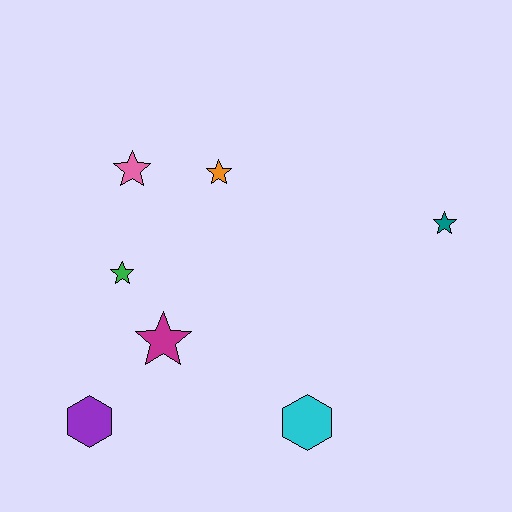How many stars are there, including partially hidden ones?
There are 5 stars.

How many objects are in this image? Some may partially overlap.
There are 7 objects.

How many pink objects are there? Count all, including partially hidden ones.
There is 1 pink object.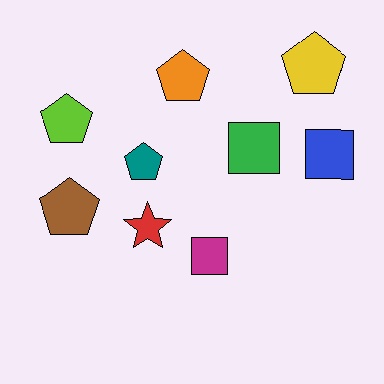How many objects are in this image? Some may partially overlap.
There are 9 objects.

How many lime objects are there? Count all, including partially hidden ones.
There is 1 lime object.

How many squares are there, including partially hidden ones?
There are 3 squares.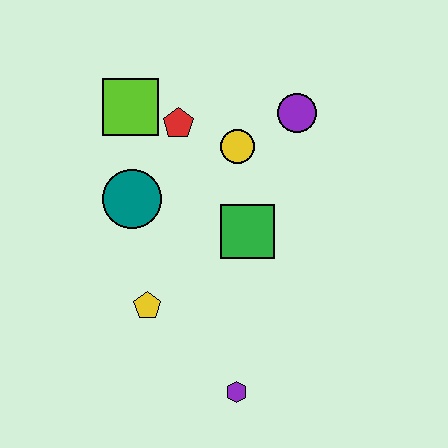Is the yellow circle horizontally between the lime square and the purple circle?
Yes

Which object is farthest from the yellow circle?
The purple hexagon is farthest from the yellow circle.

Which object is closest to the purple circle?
The yellow circle is closest to the purple circle.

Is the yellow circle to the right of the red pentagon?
Yes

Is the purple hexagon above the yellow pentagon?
No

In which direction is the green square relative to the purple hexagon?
The green square is above the purple hexagon.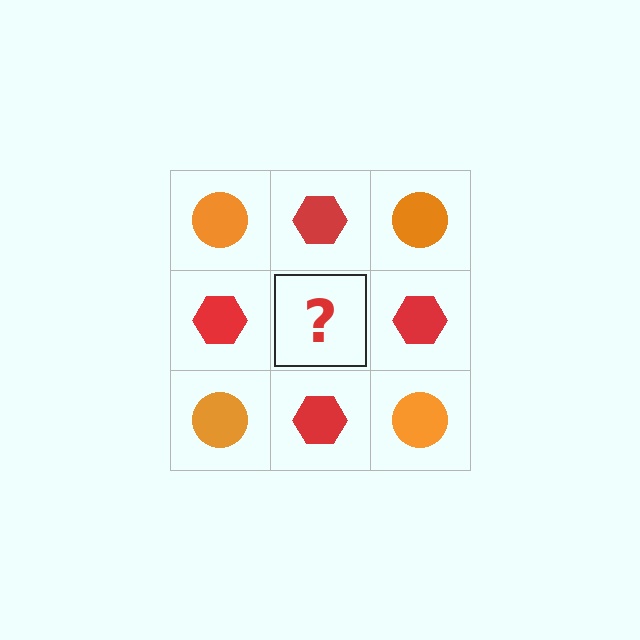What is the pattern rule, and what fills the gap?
The rule is that it alternates orange circle and red hexagon in a checkerboard pattern. The gap should be filled with an orange circle.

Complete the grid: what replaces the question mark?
The question mark should be replaced with an orange circle.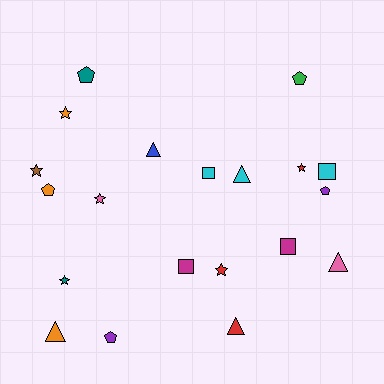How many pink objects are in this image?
There are 2 pink objects.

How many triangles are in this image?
There are 5 triangles.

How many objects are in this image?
There are 20 objects.